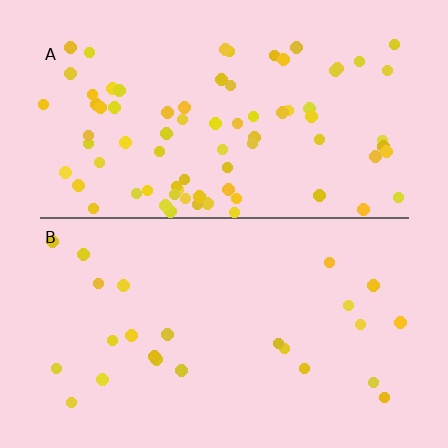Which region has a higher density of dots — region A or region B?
A (the top).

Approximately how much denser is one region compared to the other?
Approximately 3.2× — region A over region B.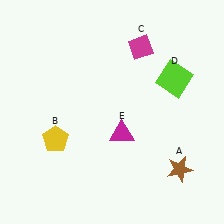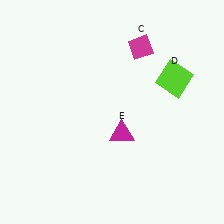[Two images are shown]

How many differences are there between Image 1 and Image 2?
There are 2 differences between the two images.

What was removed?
The yellow pentagon (B), the brown star (A) were removed in Image 2.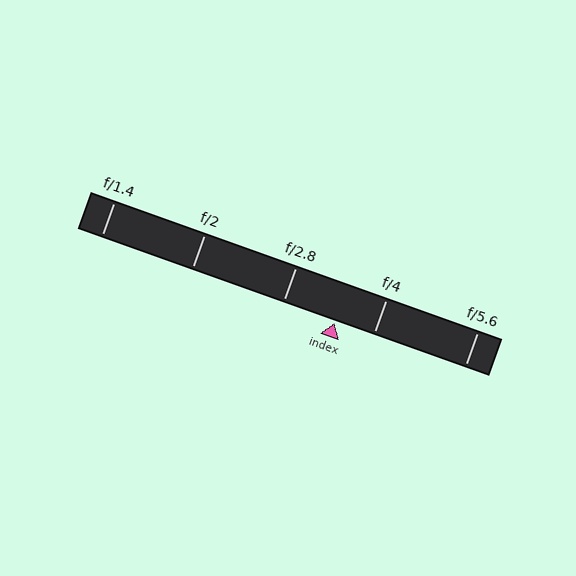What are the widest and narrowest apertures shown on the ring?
The widest aperture shown is f/1.4 and the narrowest is f/5.6.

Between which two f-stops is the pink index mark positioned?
The index mark is between f/2.8 and f/4.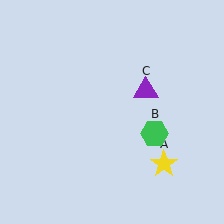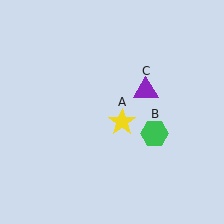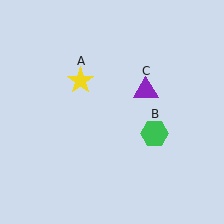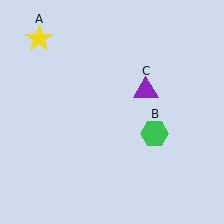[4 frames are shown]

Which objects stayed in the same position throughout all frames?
Green hexagon (object B) and purple triangle (object C) remained stationary.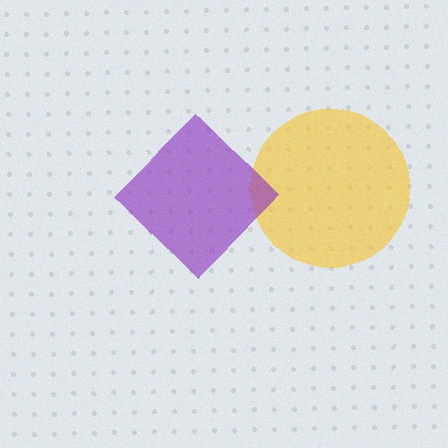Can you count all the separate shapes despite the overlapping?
Yes, there are 2 separate shapes.